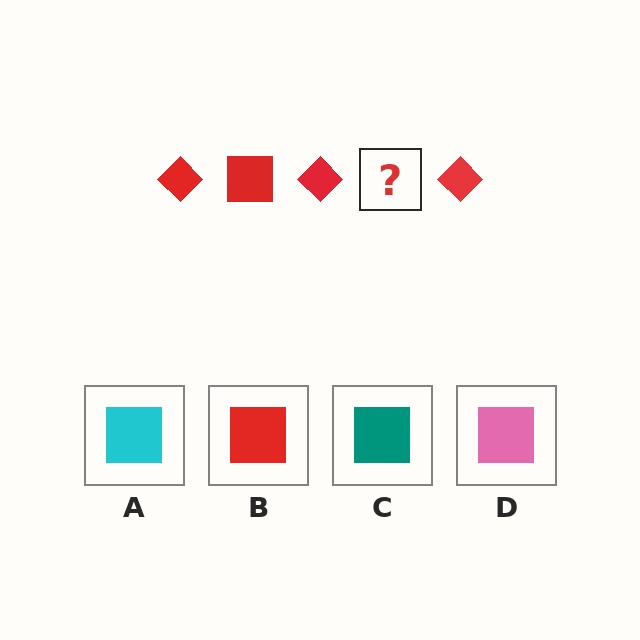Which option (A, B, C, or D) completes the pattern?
B.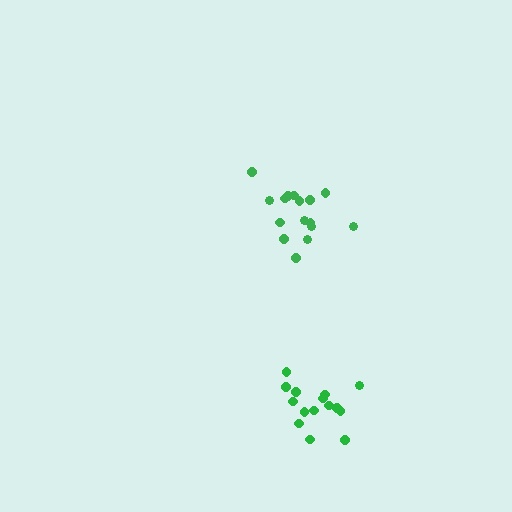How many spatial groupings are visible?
There are 2 spatial groupings.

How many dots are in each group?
Group 1: 16 dots, Group 2: 15 dots (31 total).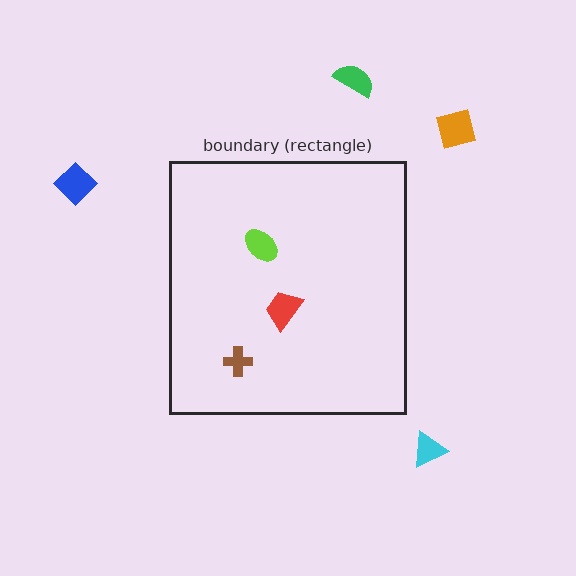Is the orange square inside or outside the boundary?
Outside.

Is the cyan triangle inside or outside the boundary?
Outside.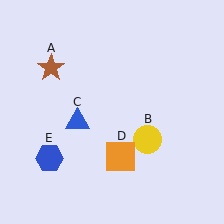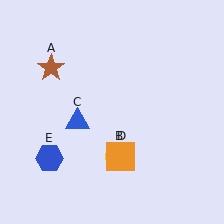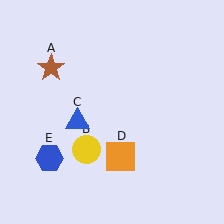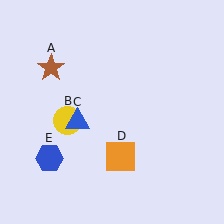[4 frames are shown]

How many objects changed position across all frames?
1 object changed position: yellow circle (object B).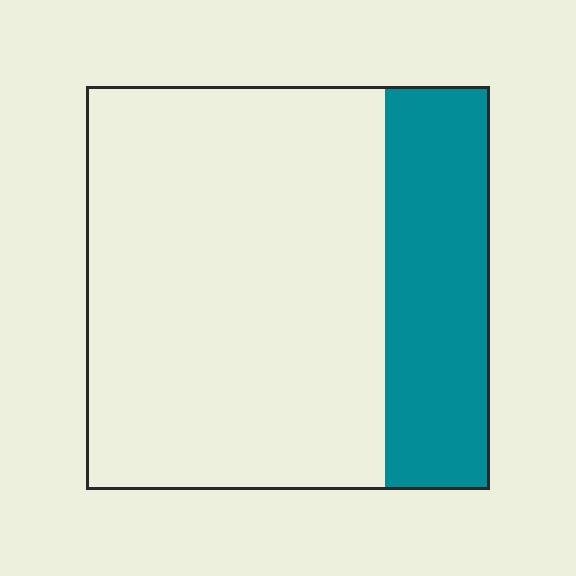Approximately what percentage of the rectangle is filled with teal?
Approximately 25%.